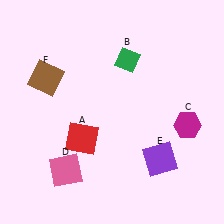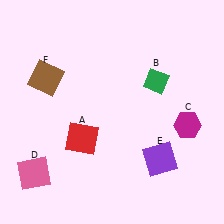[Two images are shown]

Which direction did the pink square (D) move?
The pink square (D) moved left.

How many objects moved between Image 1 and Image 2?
2 objects moved between the two images.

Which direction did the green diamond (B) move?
The green diamond (B) moved right.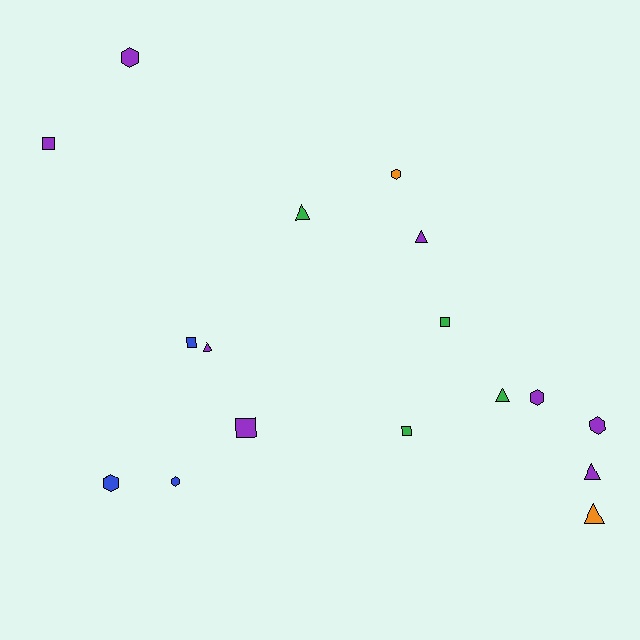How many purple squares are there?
There are 2 purple squares.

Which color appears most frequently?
Purple, with 8 objects.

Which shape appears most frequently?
Triangle, with 6 objects.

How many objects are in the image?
There are 17 objects.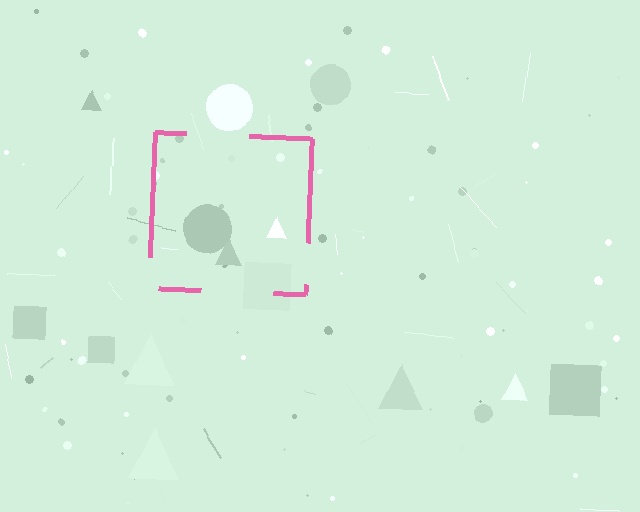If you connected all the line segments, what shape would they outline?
They would outline a square.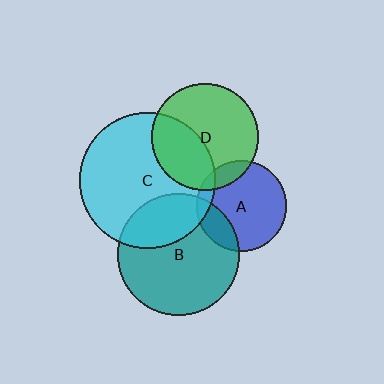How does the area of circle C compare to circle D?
Approximately 1.6 times.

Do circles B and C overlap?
Yes.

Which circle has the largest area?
Circle C (cyan).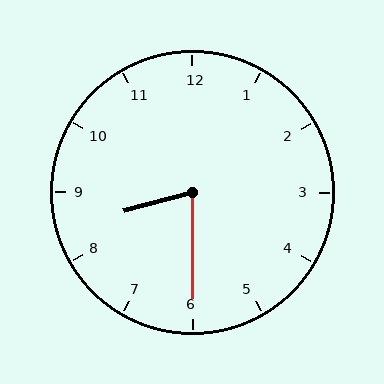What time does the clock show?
8:30.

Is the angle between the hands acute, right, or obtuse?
It is acute.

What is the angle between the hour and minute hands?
Approximately 75 degrees.